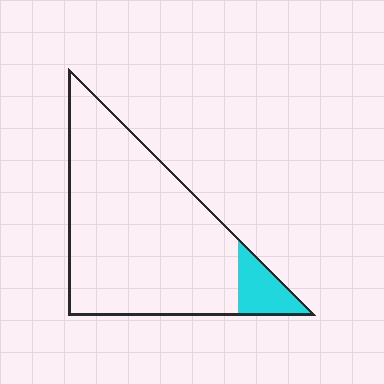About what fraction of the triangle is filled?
About one tenth (1/10).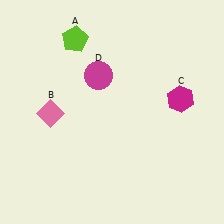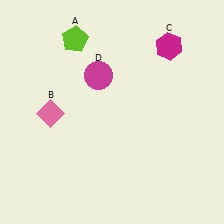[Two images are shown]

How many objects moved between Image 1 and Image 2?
1 object moved between the two images.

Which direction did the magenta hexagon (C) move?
The magenta hexagon (C) moved up.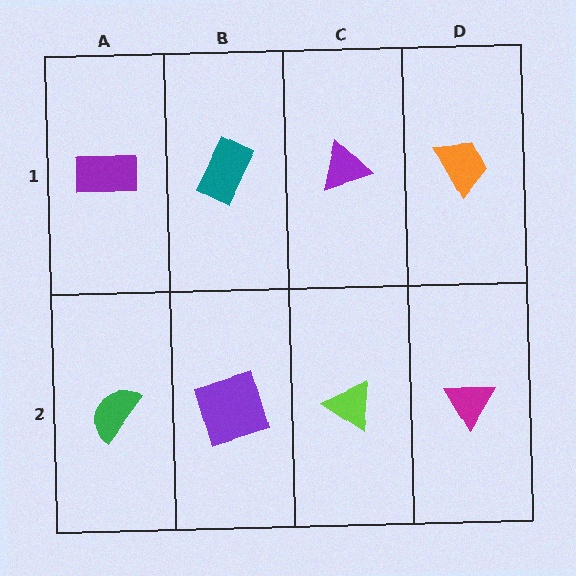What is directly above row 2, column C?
A purple triangle.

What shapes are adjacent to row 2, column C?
A purple triangle (row 1, column C), a purple square (row 2, column B), a magenta triangle (row 2, column D).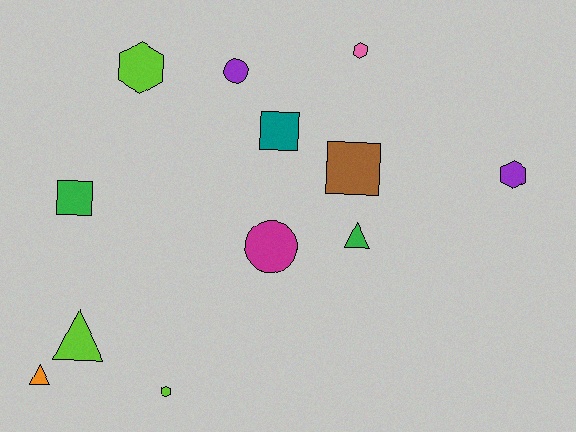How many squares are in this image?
There are 3 squares.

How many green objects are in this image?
There are 2 green objects.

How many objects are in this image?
There are 12 objects.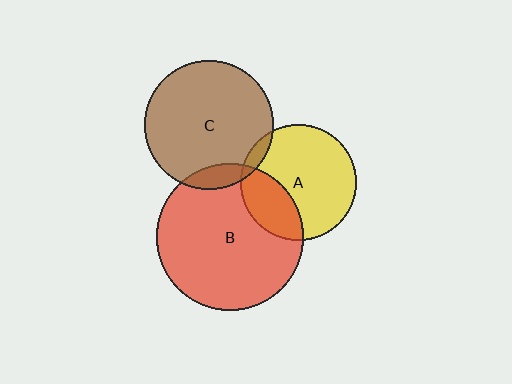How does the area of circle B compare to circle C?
Approximately 1.3 times.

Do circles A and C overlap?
Yes.